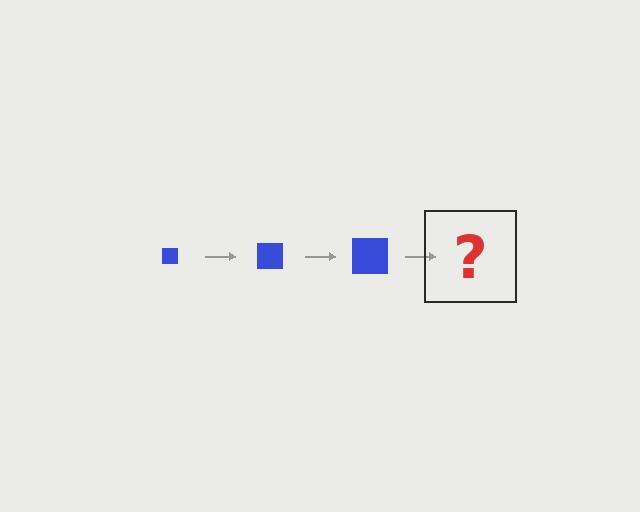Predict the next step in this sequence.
The next step is a blue square, larger than the previous one.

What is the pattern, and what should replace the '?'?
The pattern is that the square gets progressively larger each step. The '?' should be a blue square, larger than the previous one.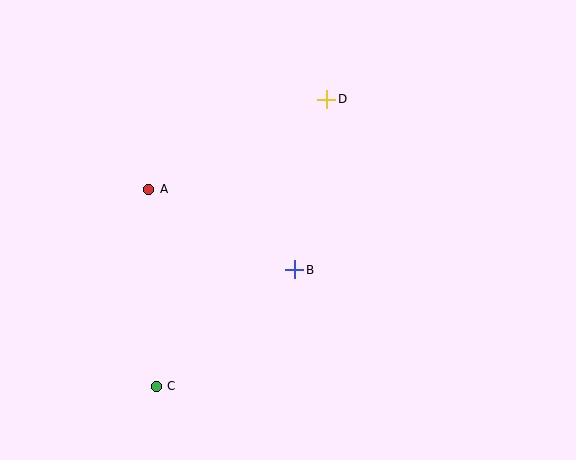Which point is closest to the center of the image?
Point B at (295, 270) is closest to the center.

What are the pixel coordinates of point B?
Point B is at (295, 270).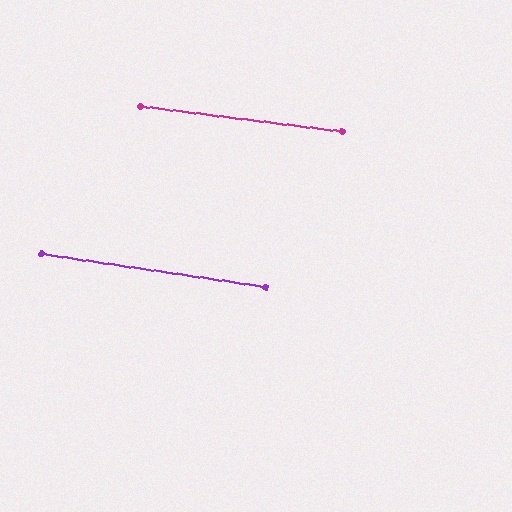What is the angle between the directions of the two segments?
Approximately 1 degree.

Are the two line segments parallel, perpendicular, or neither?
Parallel — their directions differ by only 0.9°.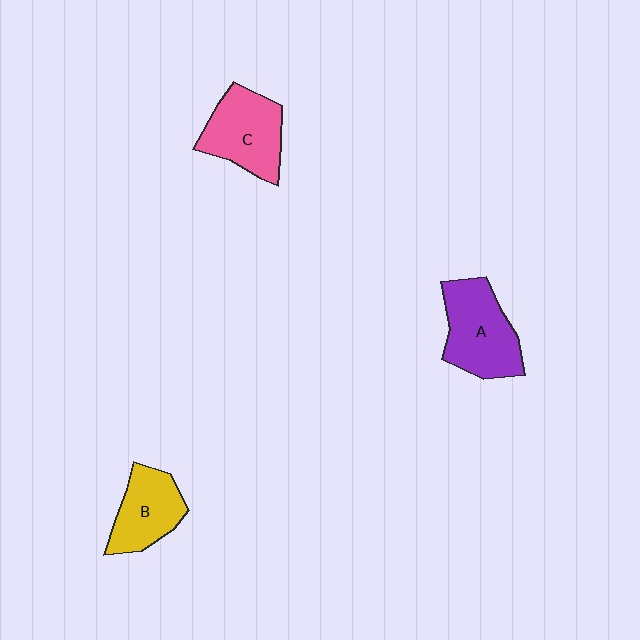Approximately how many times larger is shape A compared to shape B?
Approximately 1.3 times.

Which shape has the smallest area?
Shape B (yellow).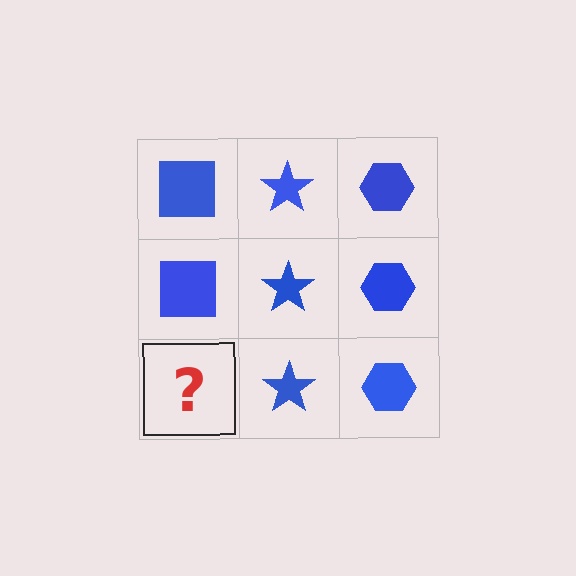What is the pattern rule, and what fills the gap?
The rule is that each column has a consistent shape. The gap should be filled with a blue square.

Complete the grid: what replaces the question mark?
The question mark should be replaced with a blue square.